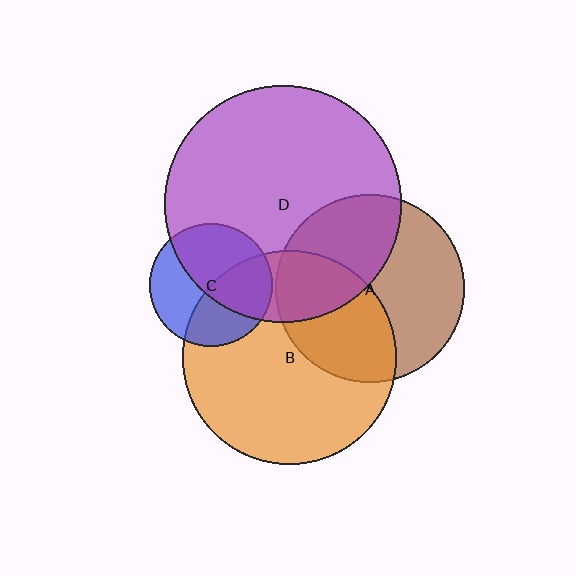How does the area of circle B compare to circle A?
Approximately 1.3 times.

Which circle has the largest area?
Circle D (purple).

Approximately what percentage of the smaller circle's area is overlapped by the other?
Approximately 25%.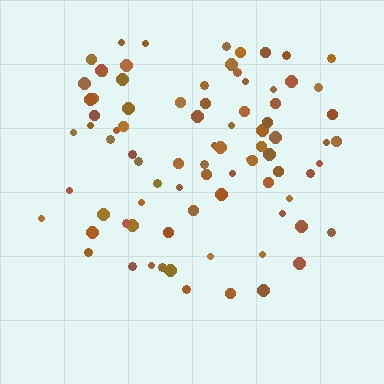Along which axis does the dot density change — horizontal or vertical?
Vertical.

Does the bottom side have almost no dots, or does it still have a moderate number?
Still a moderate number, just noticeably fewer than the top.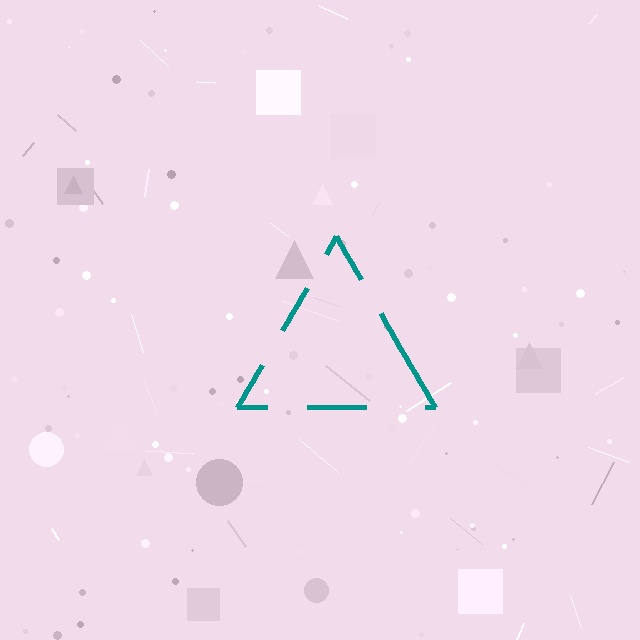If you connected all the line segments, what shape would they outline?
They would outline a triangle.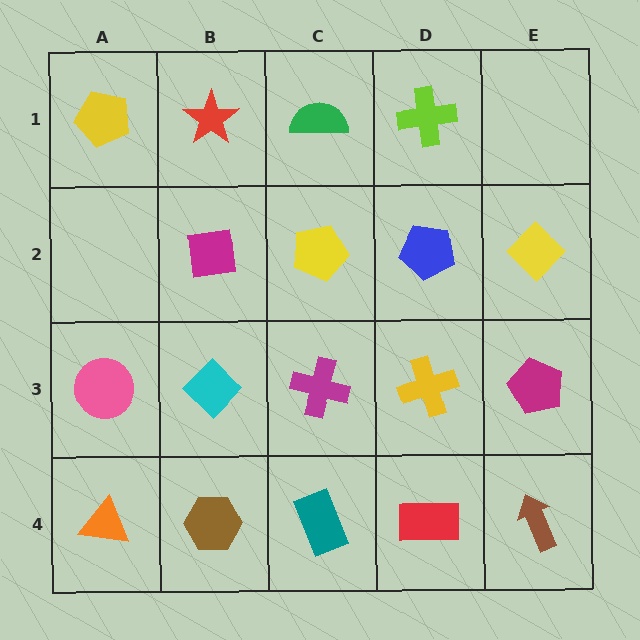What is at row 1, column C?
A green semicircle.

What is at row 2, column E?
A yellow diamond.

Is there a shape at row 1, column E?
No, that cell is empty.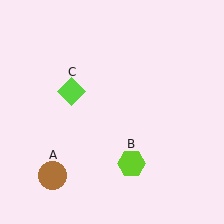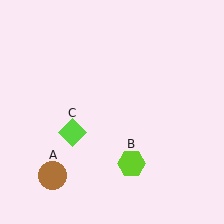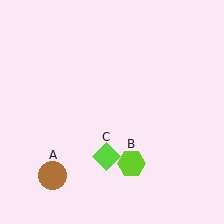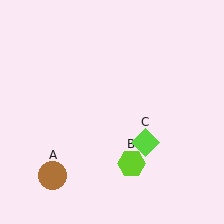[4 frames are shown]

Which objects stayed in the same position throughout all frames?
Brown circle (object A) and lime hexagon (object B) remained stationary.